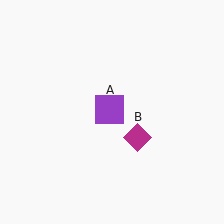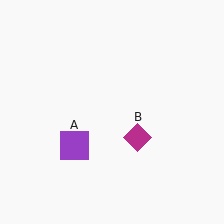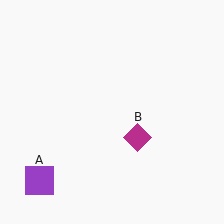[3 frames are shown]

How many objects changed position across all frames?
1 object changed position: purple square (object A).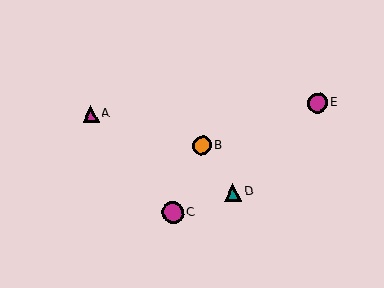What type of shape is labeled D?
Shape D is a teal triangle.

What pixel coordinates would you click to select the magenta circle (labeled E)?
Click at (317, 103) to select the magenta circle E.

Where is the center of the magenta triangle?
The center of the magenta triangle is at (91, 114).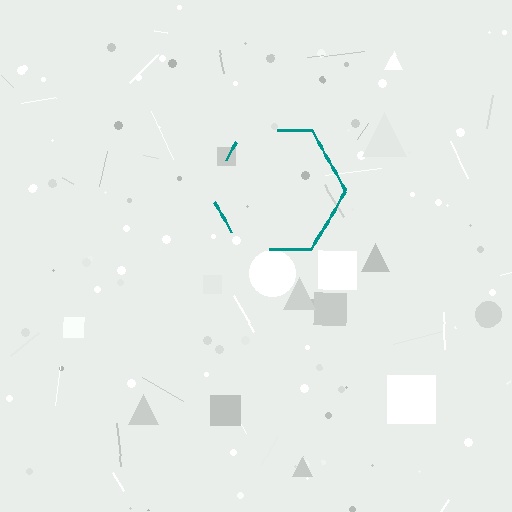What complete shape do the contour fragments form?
The contour fragments form a hexagon.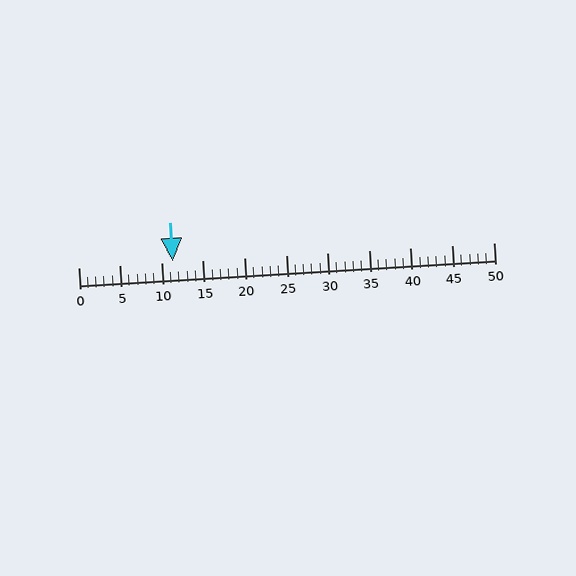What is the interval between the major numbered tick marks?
The major tick marks are spaced 5 units apart.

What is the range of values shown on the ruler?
The ruler shows values from 0 to 50.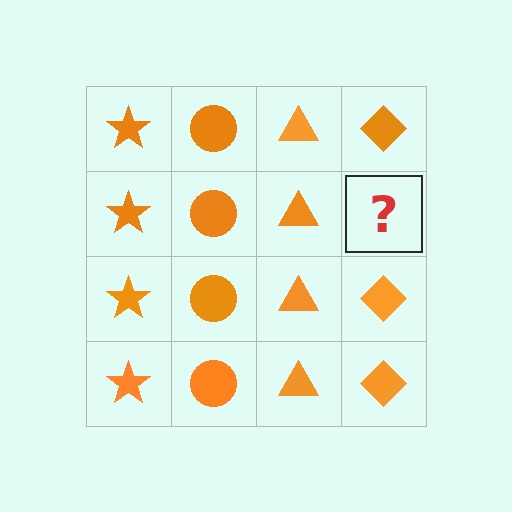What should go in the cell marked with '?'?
The missing cell should contain an orange diamond.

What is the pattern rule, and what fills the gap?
The rule is that each column has a consistent shape. The gap should be filled with an orange diamond.